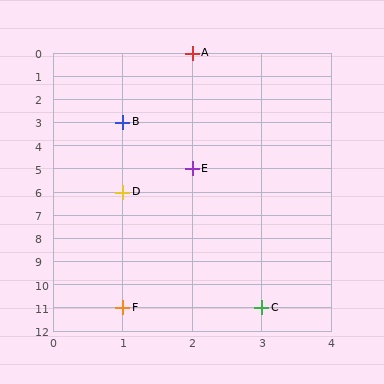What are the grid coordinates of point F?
Point F is at grid coordinates (1, 11).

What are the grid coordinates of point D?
Point D is at grid coordinates (1, 6).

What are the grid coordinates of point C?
Point C is at grid coordinates (3, 11).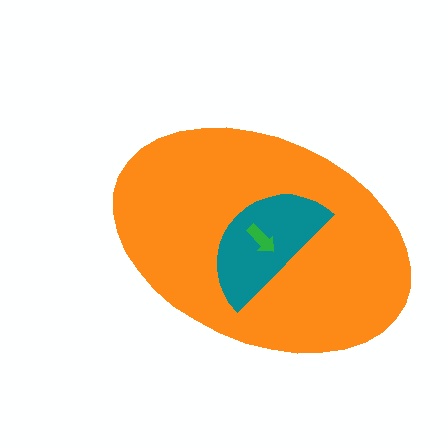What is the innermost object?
The green arrow.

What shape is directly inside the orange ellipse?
The teal semicircle.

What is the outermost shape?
The orange ellipse.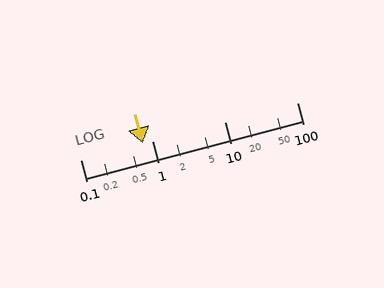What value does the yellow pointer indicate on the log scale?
The pointer indicates approximately 0.74.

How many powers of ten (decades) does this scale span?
The scale spans 3 decades, from 0.1 to 100.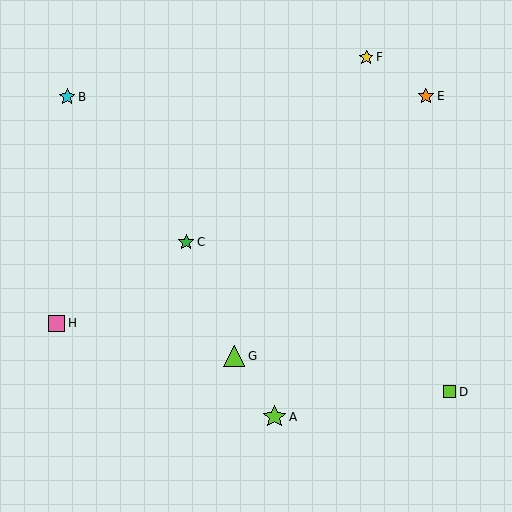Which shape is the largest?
The lime star (labeled A) is the largest.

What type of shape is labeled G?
Shape G is a lime triangle.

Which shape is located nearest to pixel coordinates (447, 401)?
The lime square (labeled D) at (450, 392) is nearest to that location.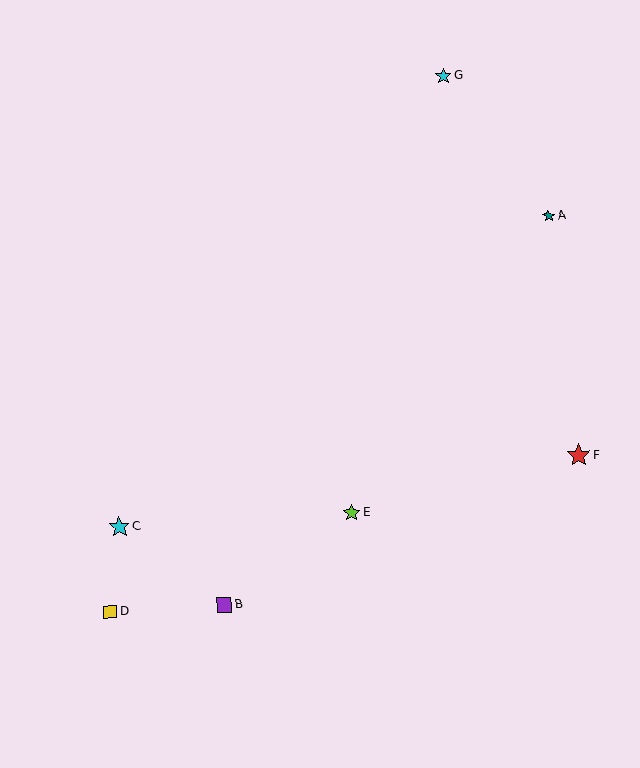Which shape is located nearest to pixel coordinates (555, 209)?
The teal star (labeled A) at (548, 216) is nearest to that location.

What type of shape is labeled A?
Shape A is a teal star.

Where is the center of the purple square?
The center of the purple square is at (224, 605).